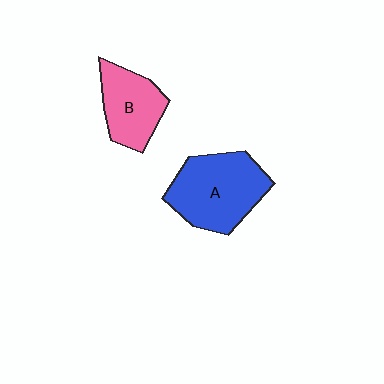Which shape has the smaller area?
Shape B (pink).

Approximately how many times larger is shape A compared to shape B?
Approximately 1.5 times.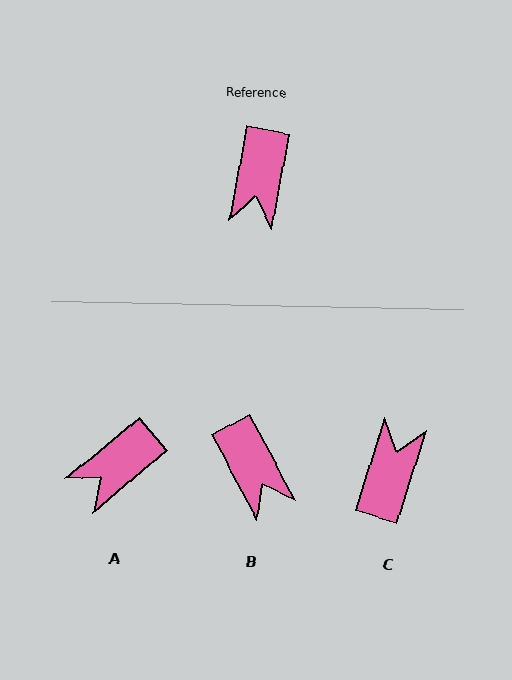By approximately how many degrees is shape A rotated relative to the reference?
Approximately 39 degrees clockwise.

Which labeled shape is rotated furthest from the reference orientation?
C, about 173 degrees away.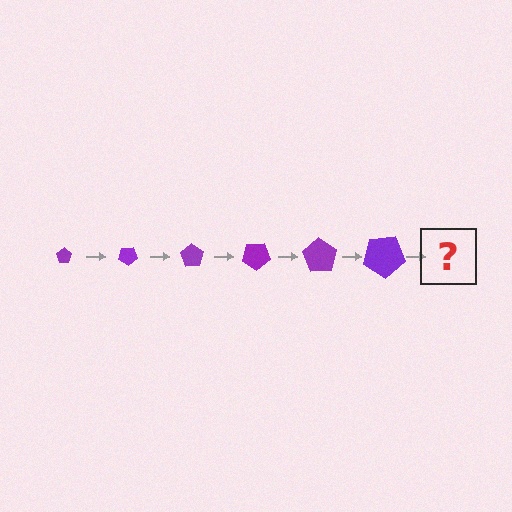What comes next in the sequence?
The next element should be a pentagon, larger than the previous one and rotated 210 degrees from the start.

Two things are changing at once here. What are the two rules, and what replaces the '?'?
The two rules are that the pentagon grows larger each step and it rotates 35 degrees each step. The '?' should be a pentagon, larger than the previous one and rotated 210 degrees from the start.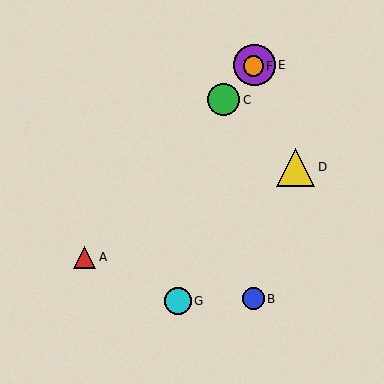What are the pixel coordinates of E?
Object E is at (254, 65).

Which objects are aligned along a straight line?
Objects A, C, E, F are aligned along a straight line.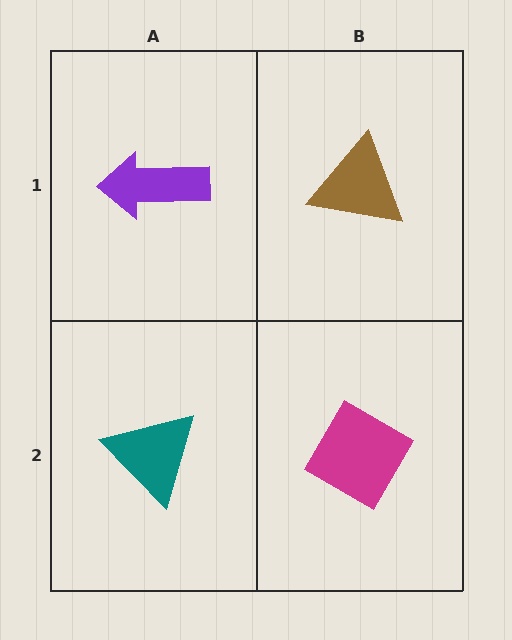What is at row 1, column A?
A purple arrow.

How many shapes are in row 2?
2 shapes.